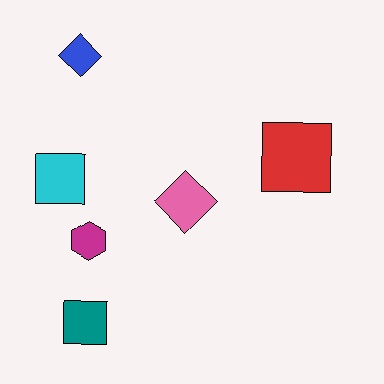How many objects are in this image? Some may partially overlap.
There are 6 objects.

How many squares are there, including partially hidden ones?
There are 3 squares.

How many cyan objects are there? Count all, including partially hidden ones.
There is 1 cyan object.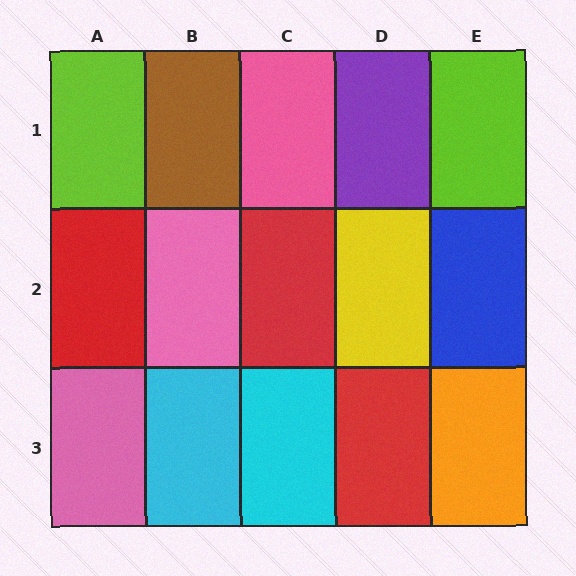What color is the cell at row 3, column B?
Cyan.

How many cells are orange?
1 cell is orange.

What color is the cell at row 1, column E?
Lime.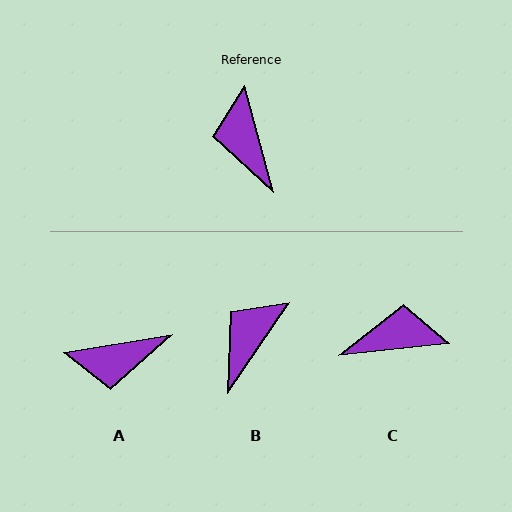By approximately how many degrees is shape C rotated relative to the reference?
Approximately 99 degrees clockwise.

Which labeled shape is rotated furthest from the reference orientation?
C, about 99 degrees away.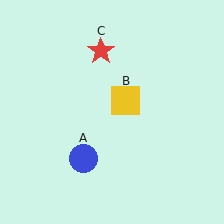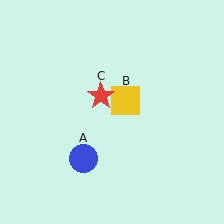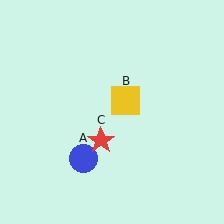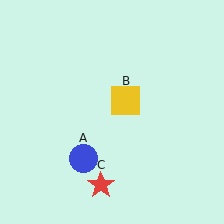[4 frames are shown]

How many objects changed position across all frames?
1 object changed position: red star (object C).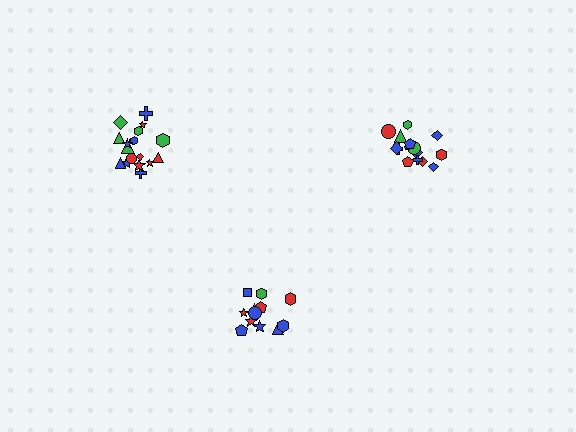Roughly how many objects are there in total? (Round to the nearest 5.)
Roughly 45 objects in total.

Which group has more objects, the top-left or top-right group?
The top-left group.